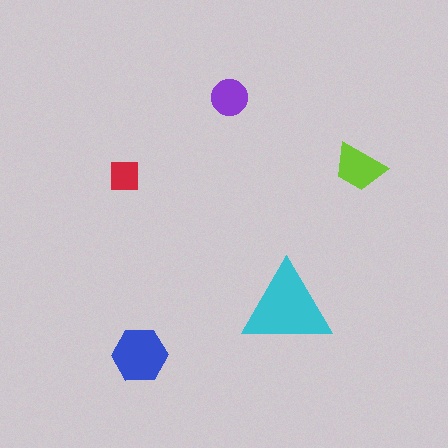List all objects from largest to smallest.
The cyan triangle, the blue hexagon, the lime trapezoid, the purple circle, the red square.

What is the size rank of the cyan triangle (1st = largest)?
1st.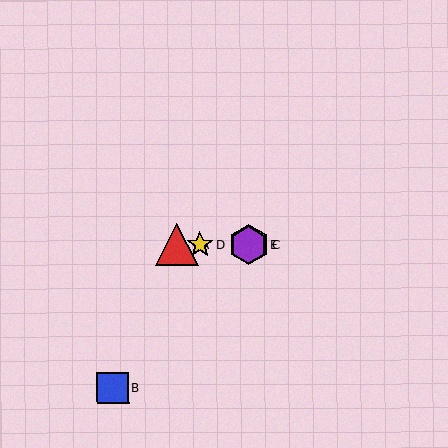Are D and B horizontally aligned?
No, D is at y≈245 and B is at y≈388.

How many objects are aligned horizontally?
4 objects (A, C, D, E) are aligned horizontally.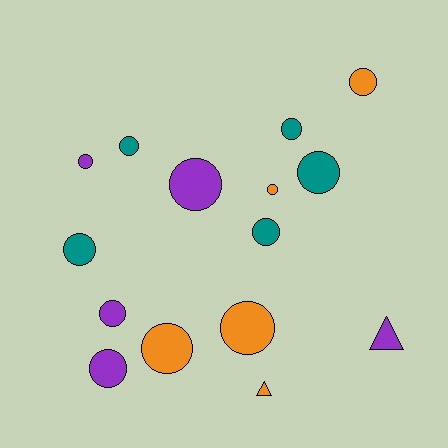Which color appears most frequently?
Orange, with 5 objects.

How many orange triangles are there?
There is 1 orange triangle.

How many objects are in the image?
There are 15 objects.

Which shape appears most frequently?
Circle, with 13 objects.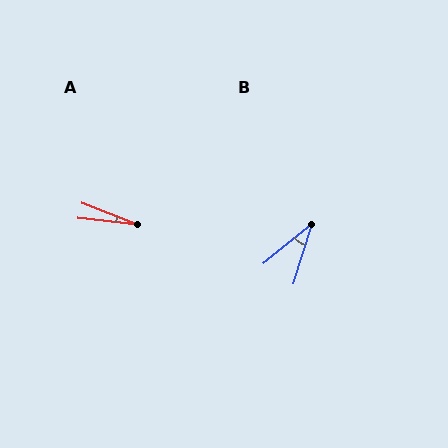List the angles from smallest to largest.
A (15°), B (34°).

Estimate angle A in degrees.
Approximately 15 degrees.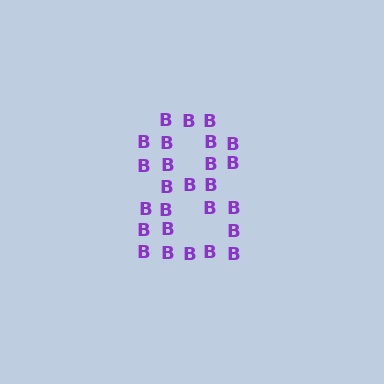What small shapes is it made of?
It is made of small letter B's.